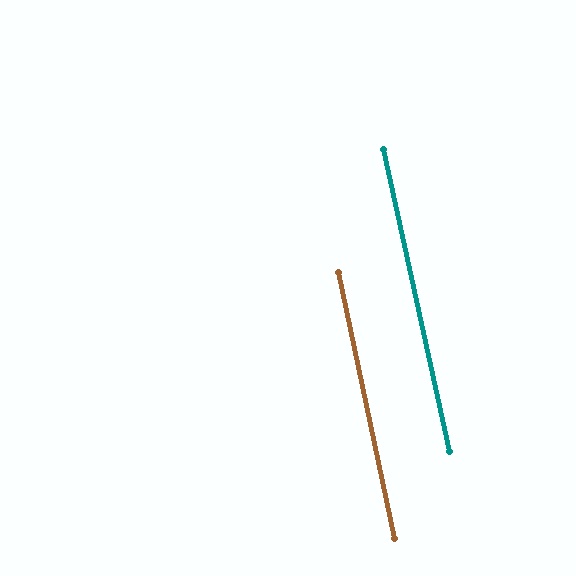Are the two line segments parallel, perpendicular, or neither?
Parallel — their directions differ by only 0.5°.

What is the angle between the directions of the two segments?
Approximately 0 degrees.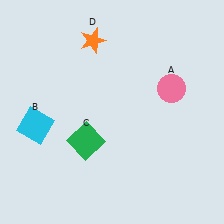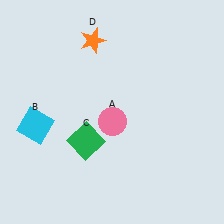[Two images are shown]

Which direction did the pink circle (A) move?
The pink circle (A) moved left.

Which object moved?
The pink circle (A) moved left.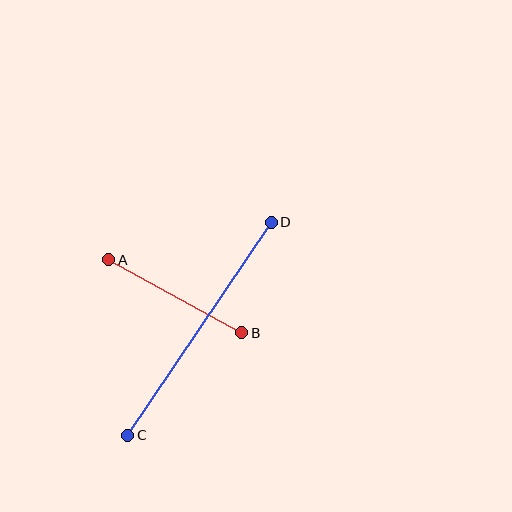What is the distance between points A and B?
The distance is approximately 152 pixels.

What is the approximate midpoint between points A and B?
The midpoint is at approximately (175, 296) pixels.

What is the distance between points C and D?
The distance is approximately 257 pixels.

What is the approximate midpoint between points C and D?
The midpoint is at approximately (200, 329) pixels.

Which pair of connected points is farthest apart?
Points C and D are farthest apart.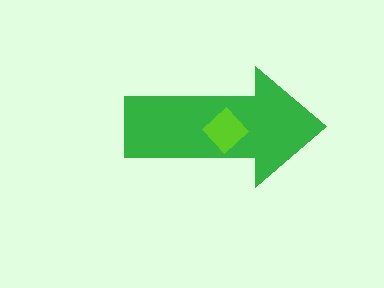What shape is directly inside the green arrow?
The lime diamond.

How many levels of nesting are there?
2.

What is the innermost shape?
The lime diamond.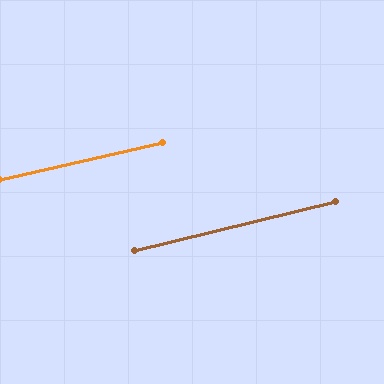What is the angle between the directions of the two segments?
Approximately 1 degree.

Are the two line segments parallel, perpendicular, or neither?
Parallel — their directions differ by only 1.1°.